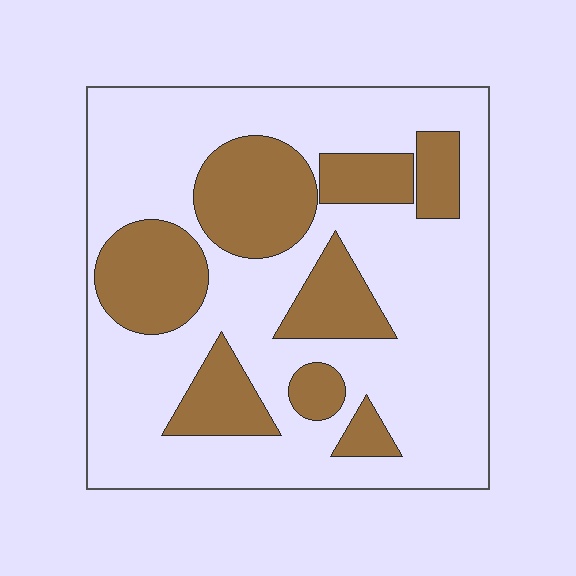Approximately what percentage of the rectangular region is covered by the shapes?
Approximately 30%.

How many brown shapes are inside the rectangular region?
8.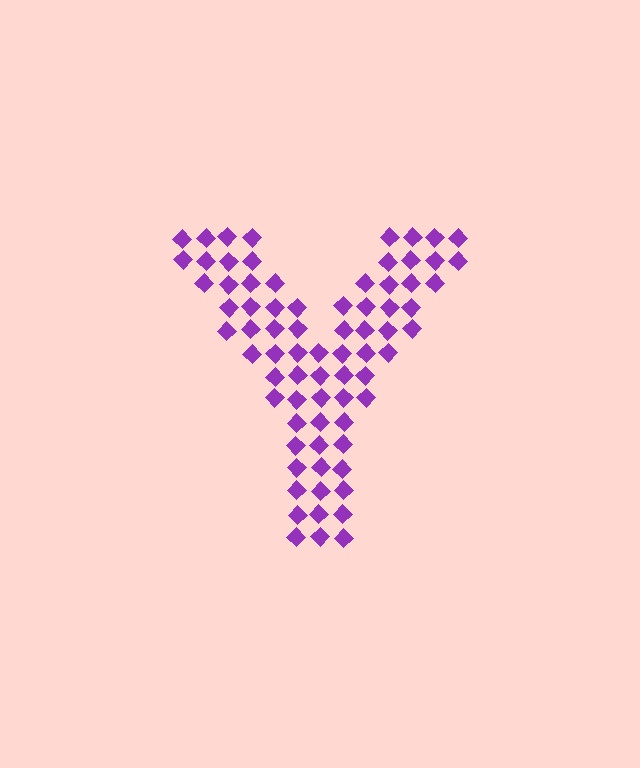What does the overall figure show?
The overall figure shows the letter Y.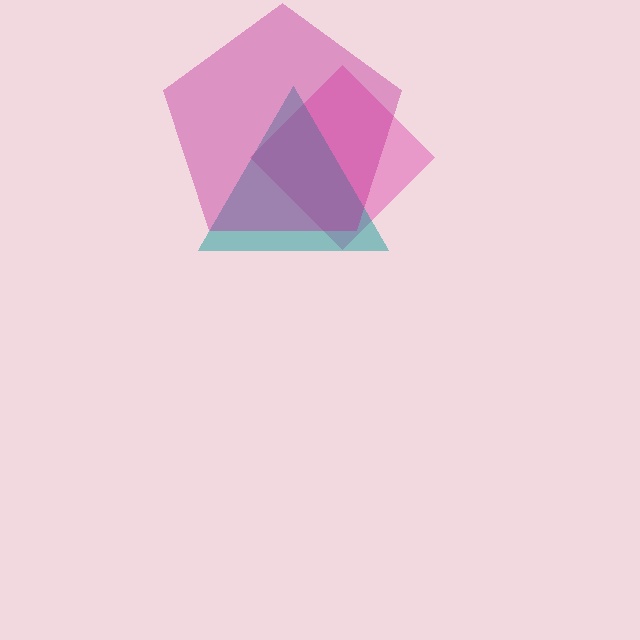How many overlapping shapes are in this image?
There are 3 overlapping shapes in the image.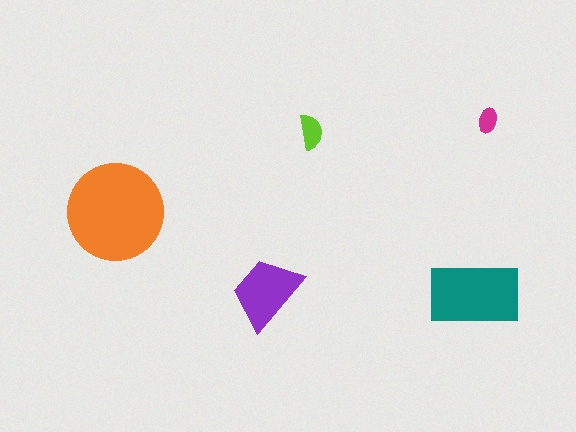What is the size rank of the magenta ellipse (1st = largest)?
5th.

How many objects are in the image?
There are 5 objects in the image.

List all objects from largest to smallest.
The orange circle, the teal rectangle, the purple trapezoid, the lime semicircle, the magenta ellipse.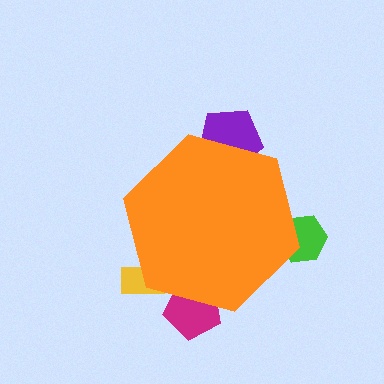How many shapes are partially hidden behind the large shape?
4 shapes are partially hidden.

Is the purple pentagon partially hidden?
Yes, the purple pentagon is partially hidden behind the orange hexagon.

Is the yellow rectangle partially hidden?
Yes, the yellow rectangle is partially hidden behind the orange hexagon.